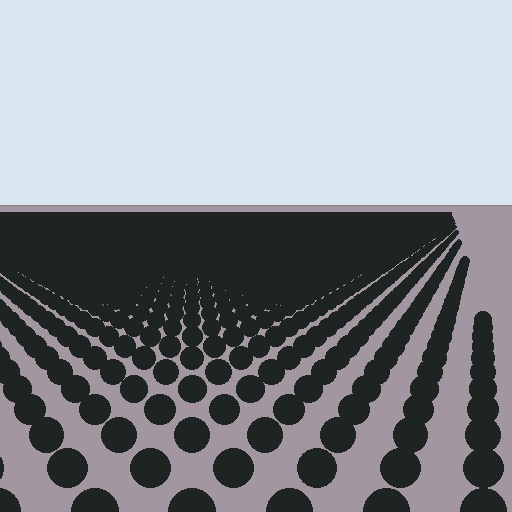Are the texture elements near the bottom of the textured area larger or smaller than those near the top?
Larger. Near the bottom, elements are closer to the viewer and appear at a bigger on-screen size.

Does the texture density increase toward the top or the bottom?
Density increases toward the top.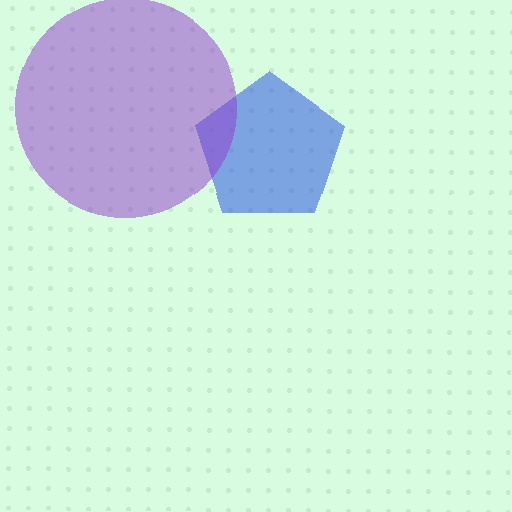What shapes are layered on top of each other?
The layered shapes are: a blue pentagon, a purple circle.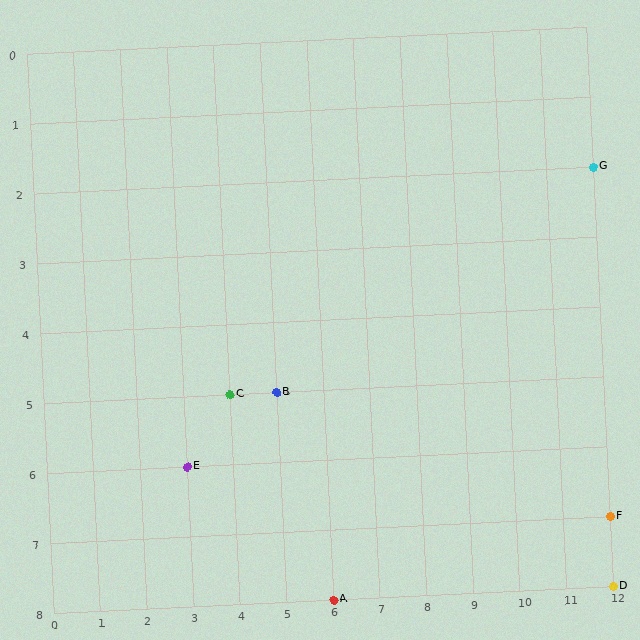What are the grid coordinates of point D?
Point D is at grid coordinates (12, 8).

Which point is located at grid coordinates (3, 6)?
Point E is at (3, 6).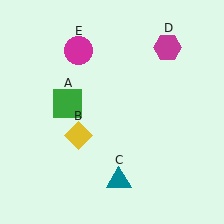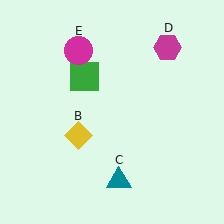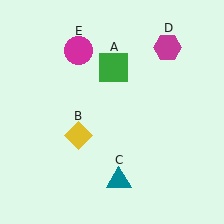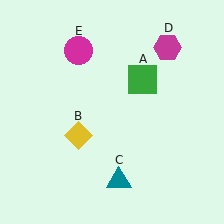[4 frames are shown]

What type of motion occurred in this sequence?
The green square (object A) rotated clockwise around the center of the scene.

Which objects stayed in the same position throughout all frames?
Yellow diamond (object B) and teal triangle (object C) and magenta hexagon (object D) and magenta circle (object E) remained stationary.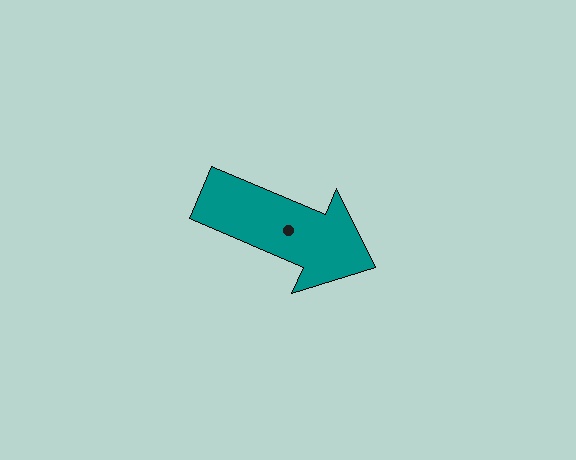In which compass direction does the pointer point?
Southeast.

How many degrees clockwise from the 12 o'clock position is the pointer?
Approximately 113 degrees.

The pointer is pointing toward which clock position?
Roughly 4 o'clock.